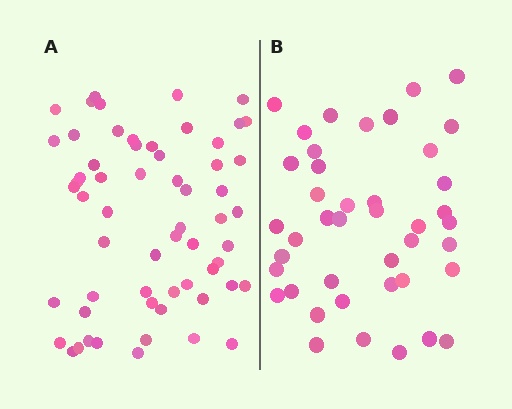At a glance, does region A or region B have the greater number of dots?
Region A (the left region) has more dots.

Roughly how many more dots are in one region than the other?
Region A has approximately 20 more dots than region B.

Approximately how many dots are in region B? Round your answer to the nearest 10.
About 40 dots. (The exact count is 42, which rounds to 40.)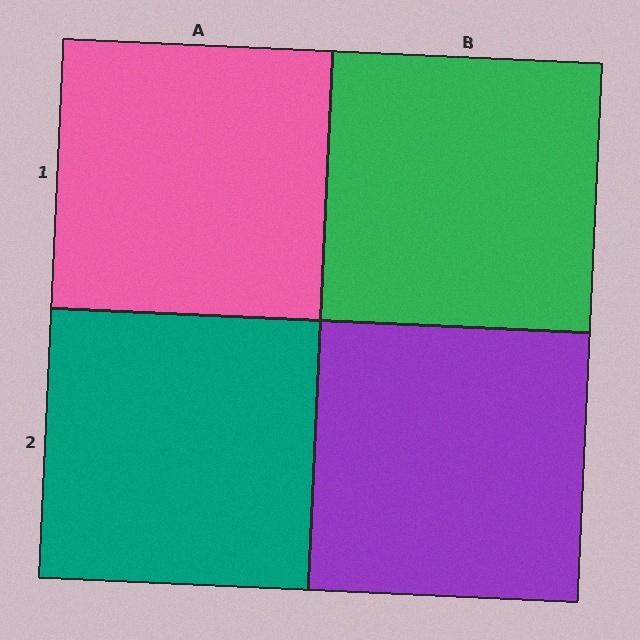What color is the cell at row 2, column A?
Teal.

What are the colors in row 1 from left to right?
Pink, green.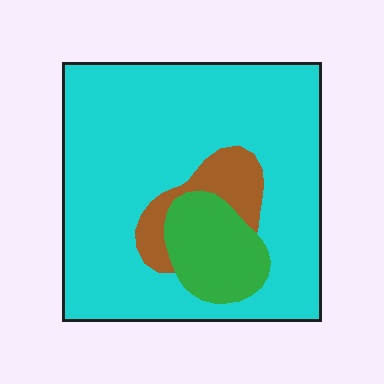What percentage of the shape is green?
Green covers about 15% of the shape.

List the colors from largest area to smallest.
From largest to smallest: cyan, green, brown.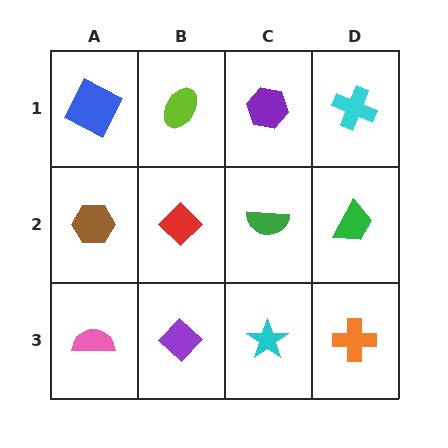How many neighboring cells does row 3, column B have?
3.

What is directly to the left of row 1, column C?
A lime ellipse.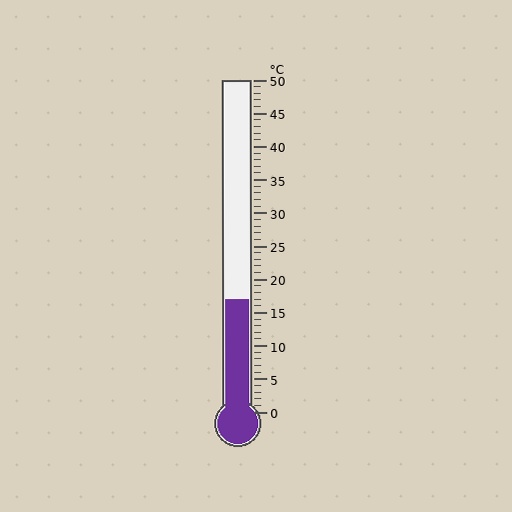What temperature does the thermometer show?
The thermometer shows approximately 17°C.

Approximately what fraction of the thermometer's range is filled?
The thermometer is filled to approximately 35% of its range.